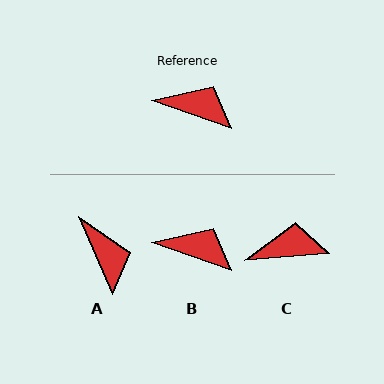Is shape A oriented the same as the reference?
No, it is off by about 47 degrees.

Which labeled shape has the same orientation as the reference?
B.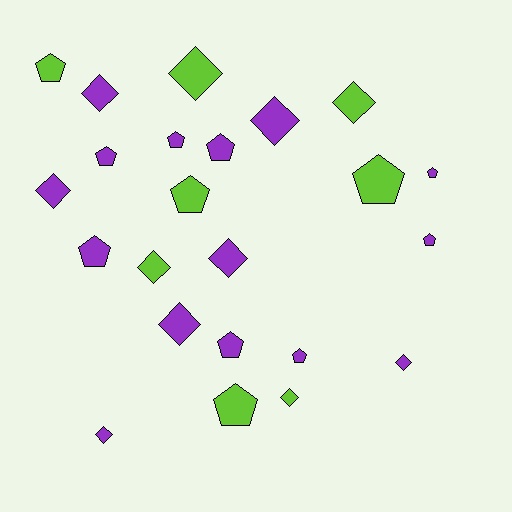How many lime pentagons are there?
There are 4 lime pentagons.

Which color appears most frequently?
Purple, with 15 objects.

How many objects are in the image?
There are 23 objects.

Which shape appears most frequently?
Pentagon, with 12 objects.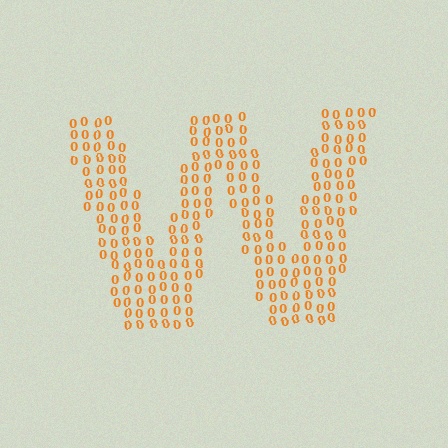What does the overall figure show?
The overall figure shows the letter W.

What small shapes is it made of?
It is made of small digit 0's.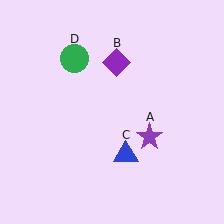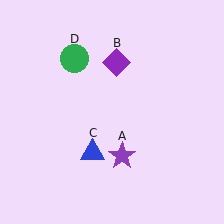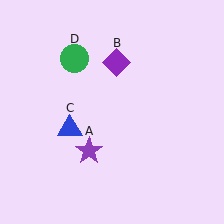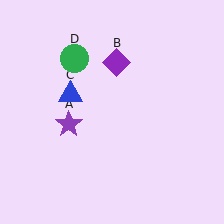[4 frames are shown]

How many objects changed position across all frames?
2 objects changed position: purple star (object A), blue triangle (object C).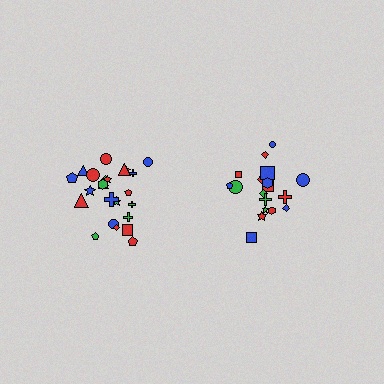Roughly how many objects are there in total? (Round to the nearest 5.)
Roughly 45 objects in total.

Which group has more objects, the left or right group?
The left group.